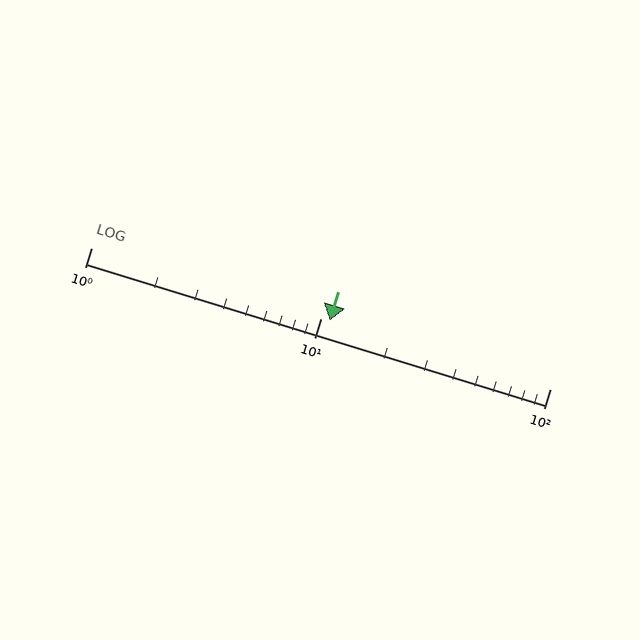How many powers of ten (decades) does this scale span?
The scale spans 2 decades, from 1 to 100.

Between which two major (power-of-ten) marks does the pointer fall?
The pointer is between 10 and 100.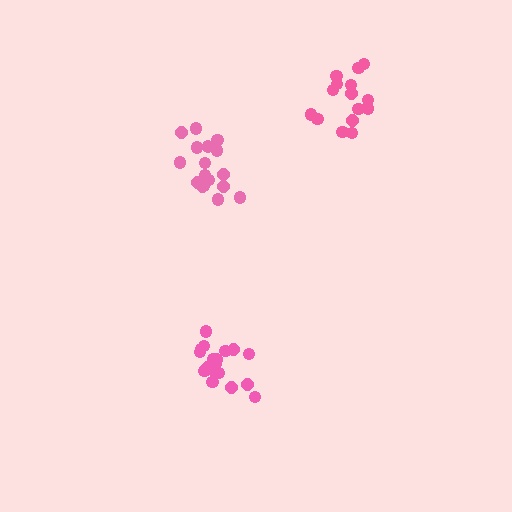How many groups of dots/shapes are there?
There are 3 groups.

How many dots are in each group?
Group 1: 19 dots, Group 2: 18 dots, Group 3: 15 dots (52 total).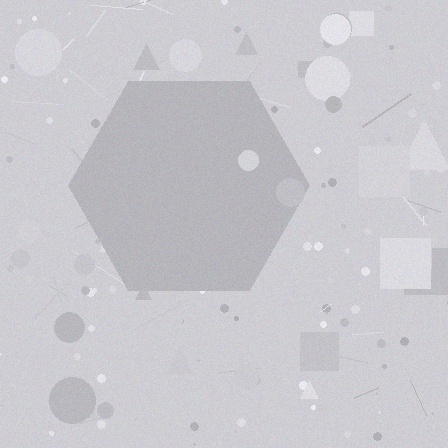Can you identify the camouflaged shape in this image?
The camouflaged shape is a hexagon.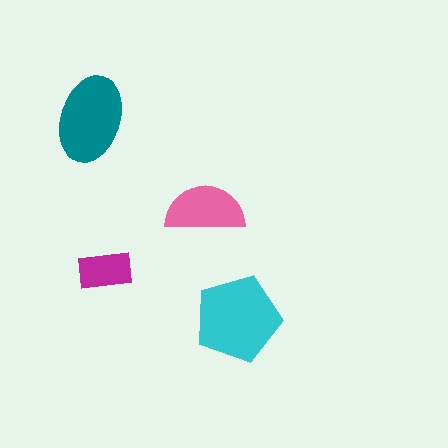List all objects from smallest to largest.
The magenta rectangle, the pink semicircle, the teal ellipse, the cyan pentagon.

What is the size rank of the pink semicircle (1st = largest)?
3rd.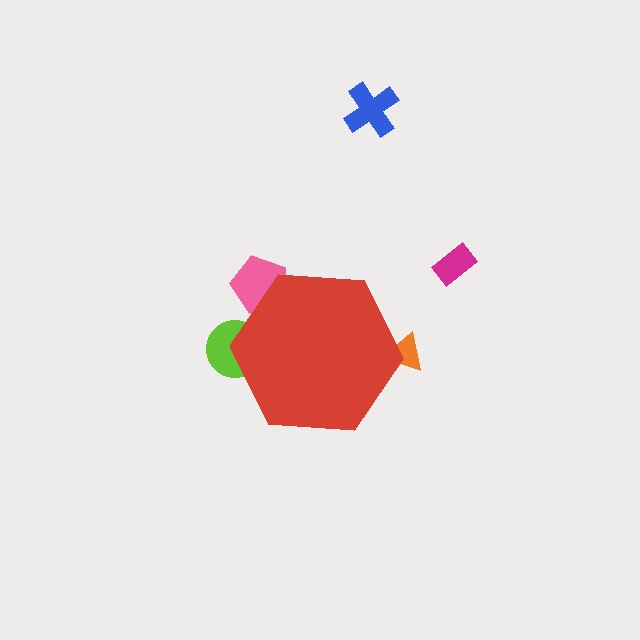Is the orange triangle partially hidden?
Yes, the orange triangle is partially hidden behind the red hexagon.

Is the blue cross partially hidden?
No, the blue cross is fully visible.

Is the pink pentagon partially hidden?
Yes, the pink pentagon is partially hidden behind the red hexagon.